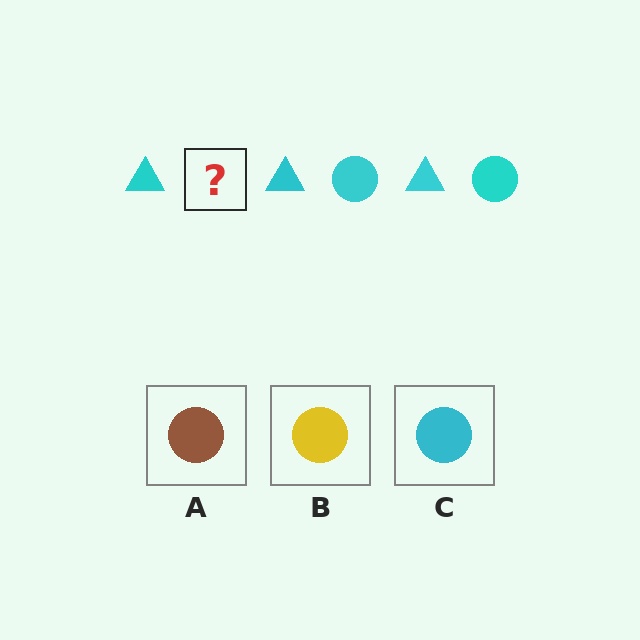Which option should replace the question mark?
Option C.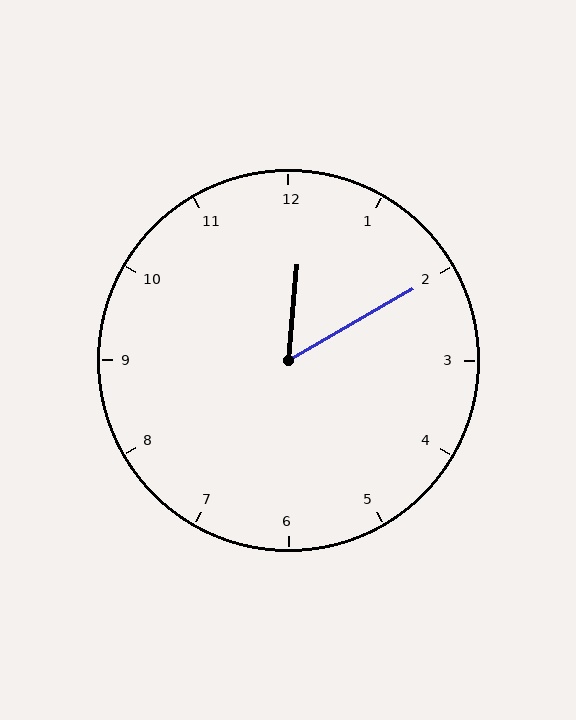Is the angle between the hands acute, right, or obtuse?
It is acute.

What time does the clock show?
12:10.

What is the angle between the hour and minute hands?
Approximately 55 degrees.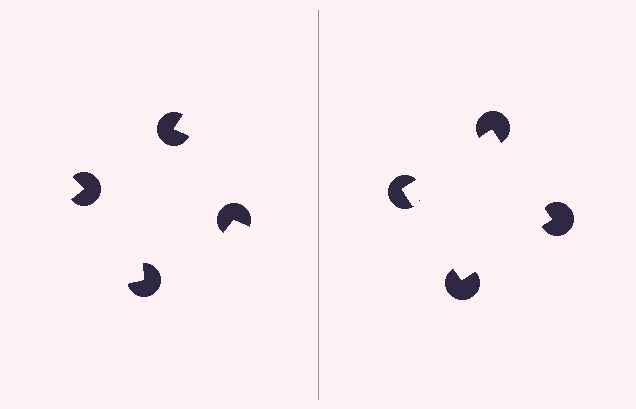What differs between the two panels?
The pac-man discs are positioned identically on both sides; only the wedge orientations differ. On the right they align to a square; on the left they are misaligned.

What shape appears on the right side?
An illusory square.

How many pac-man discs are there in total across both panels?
8 — 4 on each side.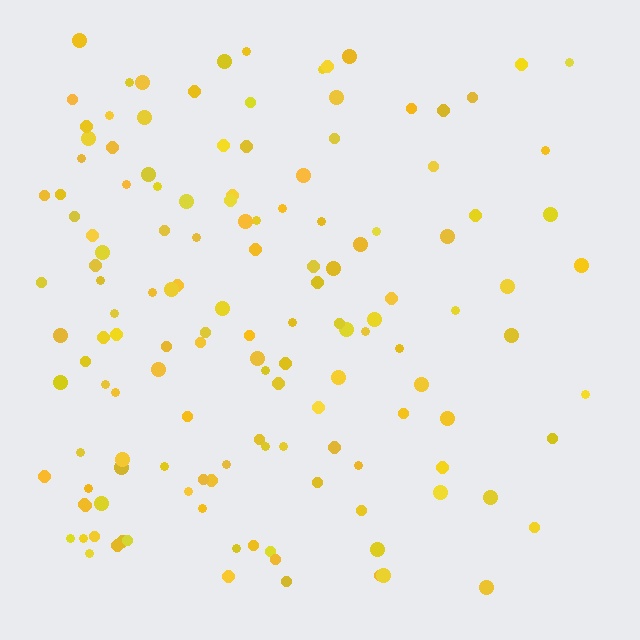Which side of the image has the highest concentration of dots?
The left.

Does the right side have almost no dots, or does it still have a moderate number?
Still a moderate number, just noticeably fewer than the left.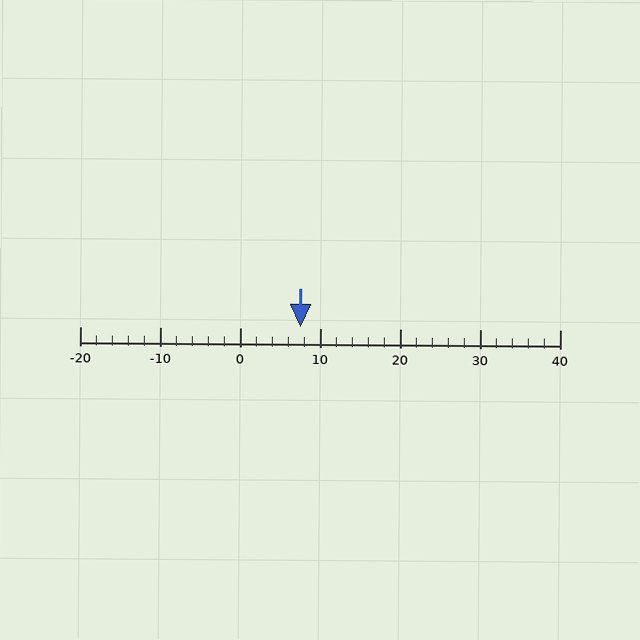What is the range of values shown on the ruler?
The ruler shows values from -20 to 40.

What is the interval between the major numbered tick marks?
The major tick marks are spaced 10 units apart.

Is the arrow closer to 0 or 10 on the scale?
The arrow is closer to 10.